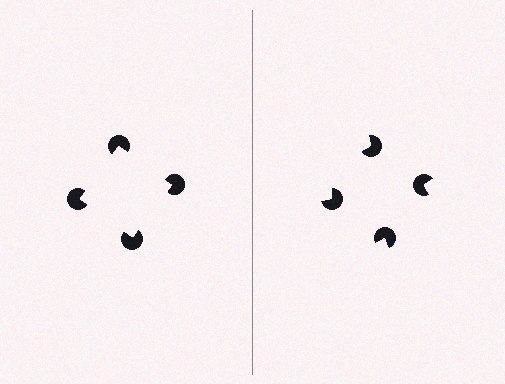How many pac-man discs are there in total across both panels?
8 — 4 on each side.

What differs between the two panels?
The pac-man discs are positioned identically on both sides; only the wedge orientations differ. On the left they align to a square; on the right they are misaligned.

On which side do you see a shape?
An illusory square appears on the left side. On the right side the wedge cuts are rotated, so no coherent shape forms.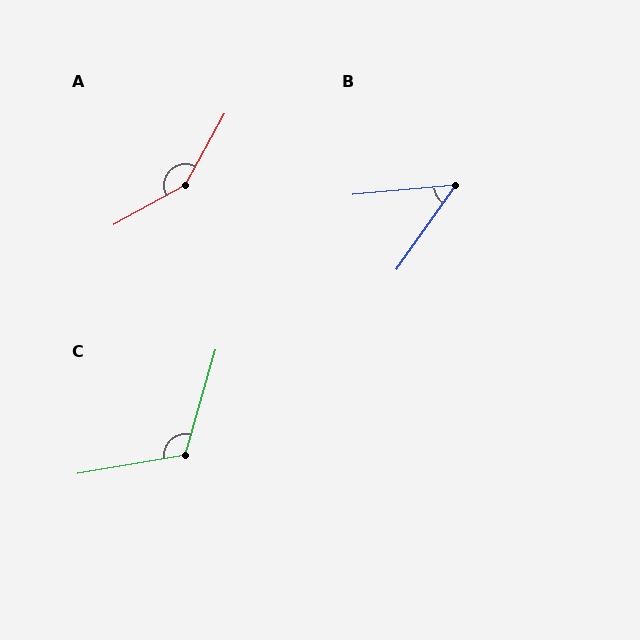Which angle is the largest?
A, at approximately 148 degrees.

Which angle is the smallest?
B, at approximately 49 degrees.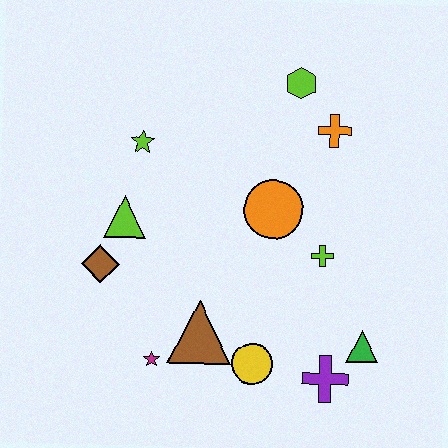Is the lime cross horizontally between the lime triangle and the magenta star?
No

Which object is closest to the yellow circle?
The brown triangle is closest to the yellow circle.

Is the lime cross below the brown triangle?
No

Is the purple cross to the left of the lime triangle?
No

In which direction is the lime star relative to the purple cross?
The lime star is above the purple cross.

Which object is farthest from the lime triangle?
The green triangle is farthest from the lime triangle.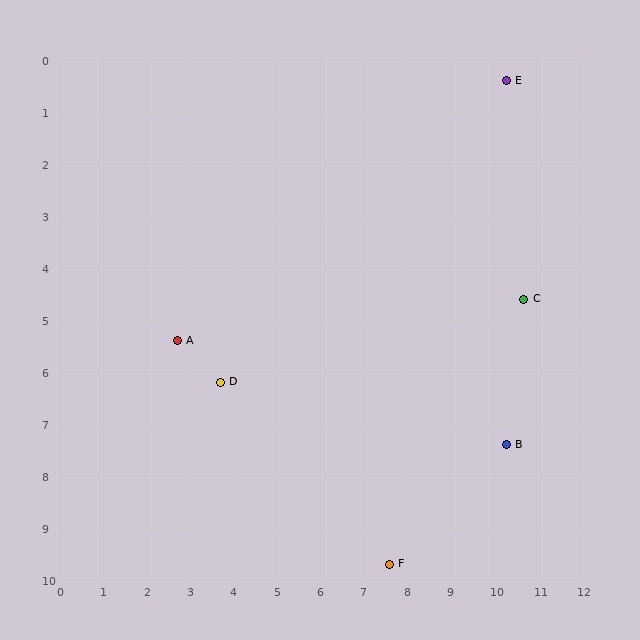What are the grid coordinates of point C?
Point C is at approximately (10.7, 4.6).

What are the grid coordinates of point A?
Point A is at approximately (2.7, 5.4).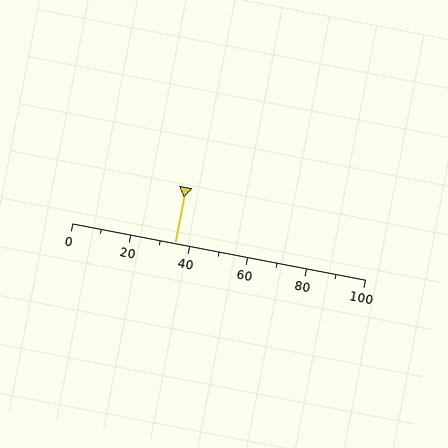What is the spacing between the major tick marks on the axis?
The major ticks are spaced 20 apart.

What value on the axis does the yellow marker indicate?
The marker indicates approximately 35.